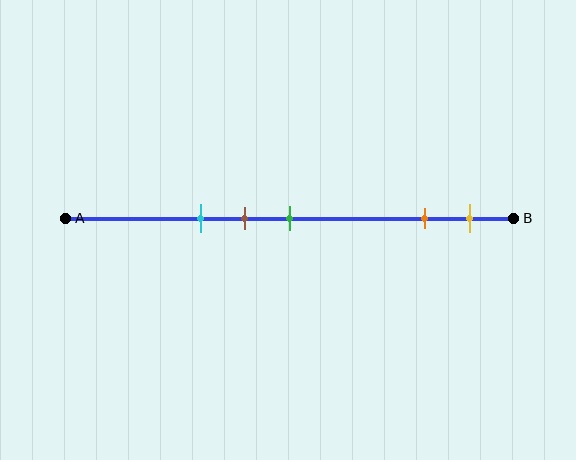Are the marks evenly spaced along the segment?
No, the marks are not evenly spaced.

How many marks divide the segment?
There are 5 marks dividing the segment.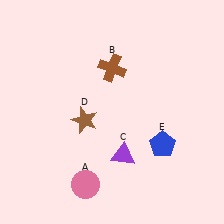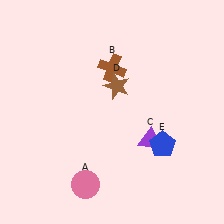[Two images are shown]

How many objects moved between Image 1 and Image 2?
2 objects moved between the two images.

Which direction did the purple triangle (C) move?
The purple triangle (C) moved right.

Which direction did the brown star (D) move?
The brown star (D) moved up.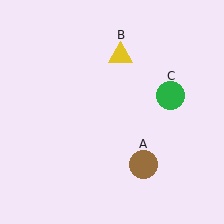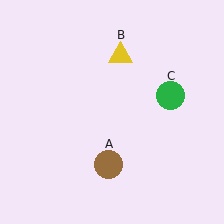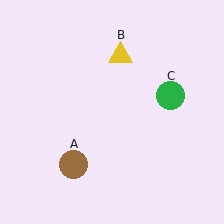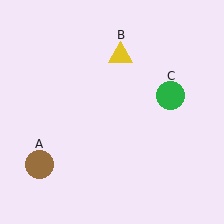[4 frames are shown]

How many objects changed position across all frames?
1 object changed position: brown circle (object A).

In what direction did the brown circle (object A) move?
The brown circle (object A) moved left.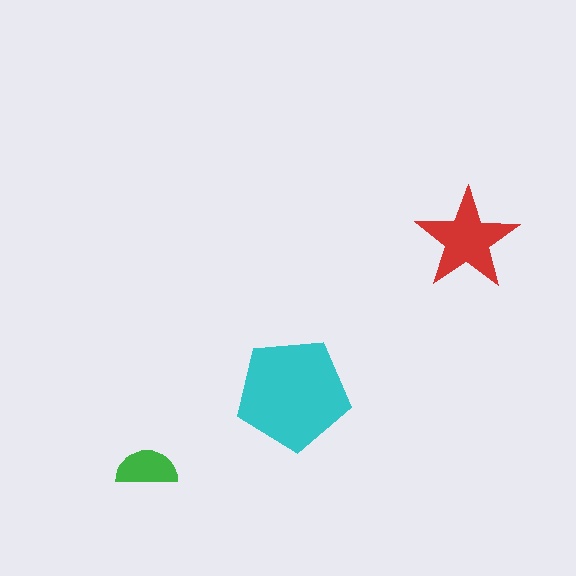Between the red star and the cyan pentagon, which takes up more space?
The cyan pentagon.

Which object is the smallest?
The green semicircle.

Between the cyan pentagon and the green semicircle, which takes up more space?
The cyan pentagon.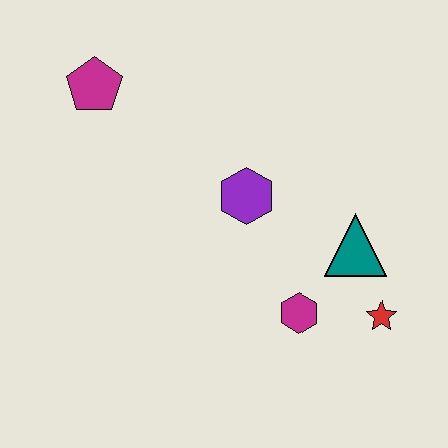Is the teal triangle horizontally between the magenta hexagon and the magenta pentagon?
No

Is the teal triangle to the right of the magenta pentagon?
Yes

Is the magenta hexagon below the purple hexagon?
Yes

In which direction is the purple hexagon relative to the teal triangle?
The purple hexagon is to the left of the teal triangle.